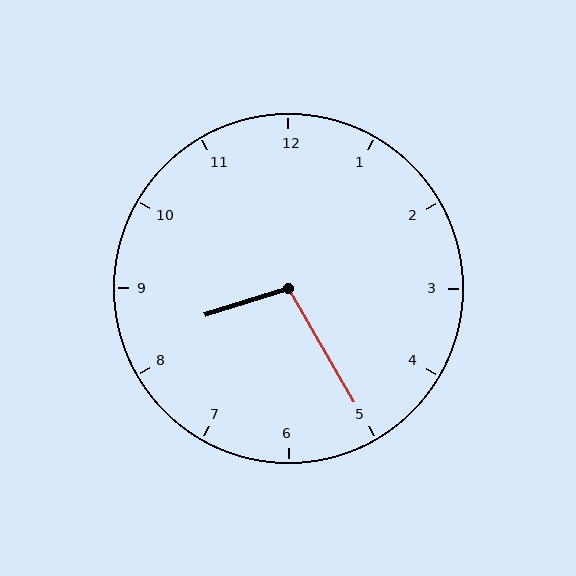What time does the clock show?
8:25.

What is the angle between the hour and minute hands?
Approximately 102 degrees.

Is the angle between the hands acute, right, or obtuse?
It is obtuse.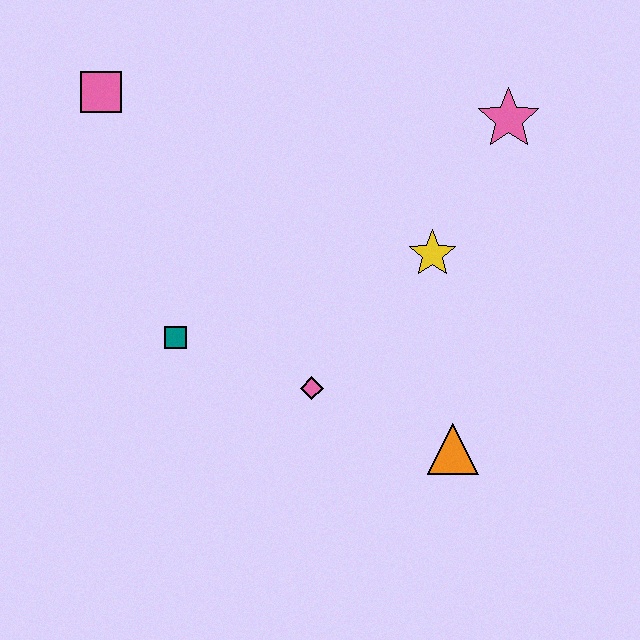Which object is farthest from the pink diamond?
The pink square is farthest from the pink diamond.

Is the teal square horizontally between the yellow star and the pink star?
No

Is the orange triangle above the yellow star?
No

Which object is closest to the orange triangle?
The pink diamond is closest to the orange triangle.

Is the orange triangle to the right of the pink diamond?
Yes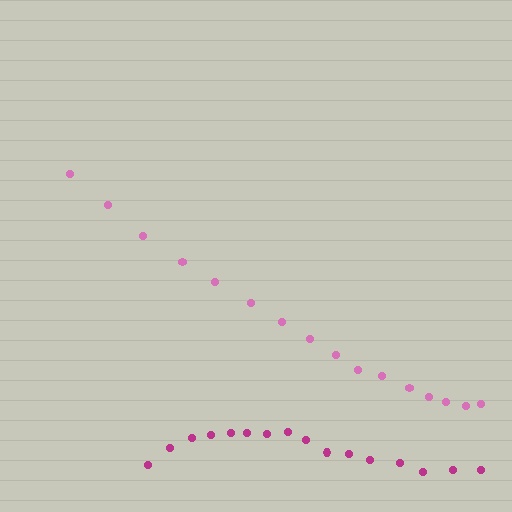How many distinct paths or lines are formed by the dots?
There are 2 distinct paths.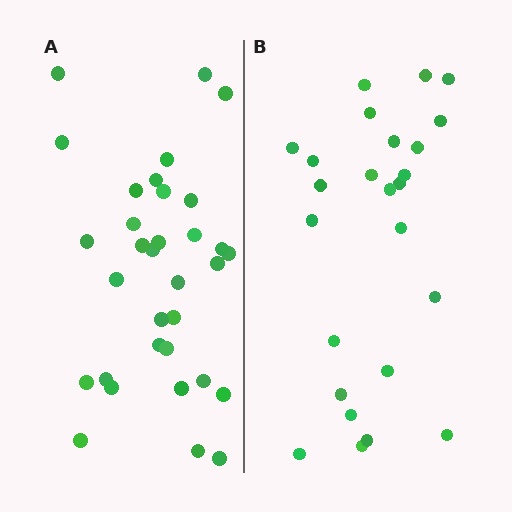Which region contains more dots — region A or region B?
Region A (the left region) has more dots.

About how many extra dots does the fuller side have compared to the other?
Region A has roughly 8 or so more dots than region B.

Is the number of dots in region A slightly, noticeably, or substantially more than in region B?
Region A has noticeably more, but not dramatically so. The ratio is roughly 1.3 to 1.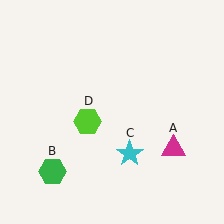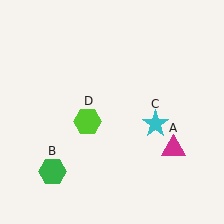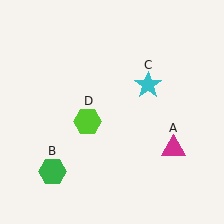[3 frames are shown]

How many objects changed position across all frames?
1 object changed position: cyan star (object C).